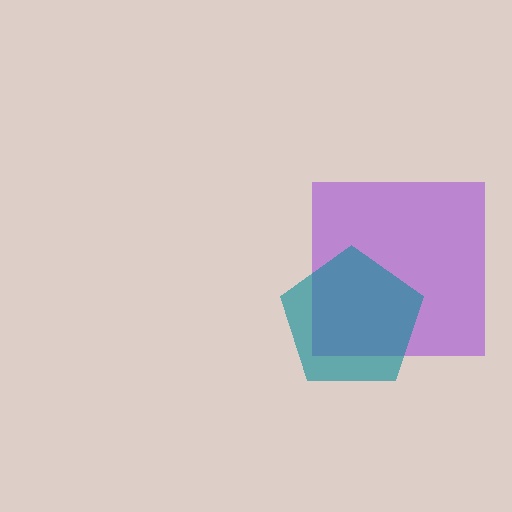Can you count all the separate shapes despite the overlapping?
Yes, there are 2 separate shapes.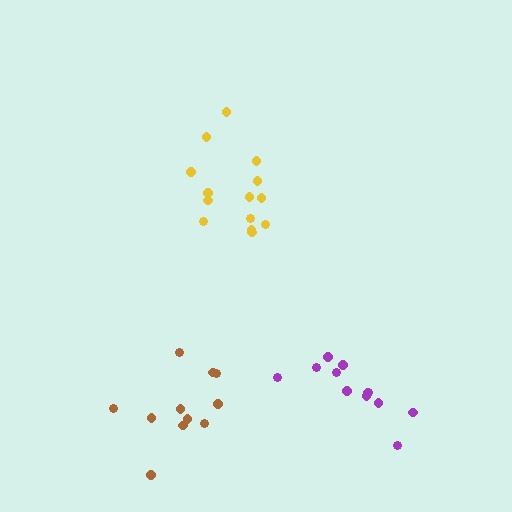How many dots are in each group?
Group 1: 12 dots, Group 2: 14 dots, Group 3: 11 dots (37 total).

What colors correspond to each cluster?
The clusters are colored: purple, yellow, brown.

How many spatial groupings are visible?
There are 3 spatial groupings.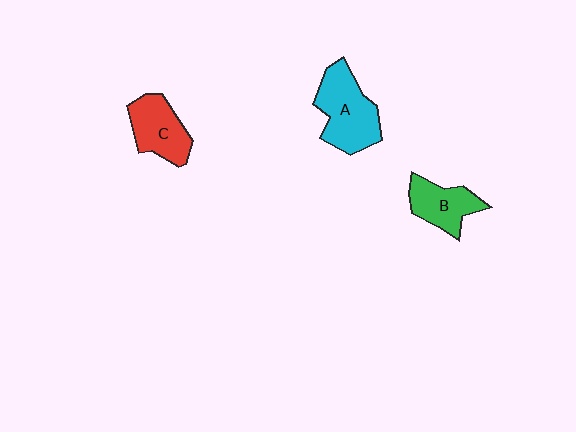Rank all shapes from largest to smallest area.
From largest to smallest: A (cyan), C (red), B (green).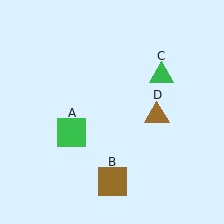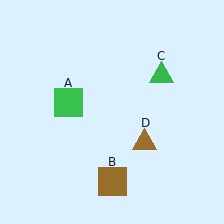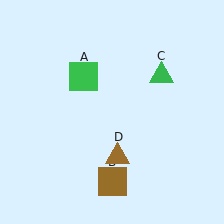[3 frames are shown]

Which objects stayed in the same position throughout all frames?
Brown square (object B) and green triangle (object C) remained stationary.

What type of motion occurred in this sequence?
The green square (object A), brown triangle (object D) rotated clockwise around the center of the scene.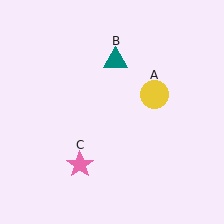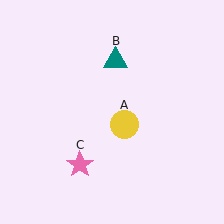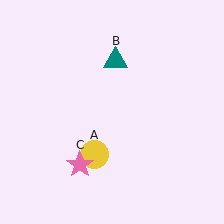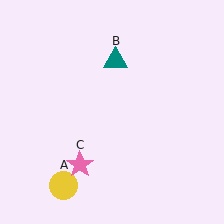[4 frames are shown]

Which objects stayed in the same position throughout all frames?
Teal triangle (object B) and pink star (object C) remained stationary.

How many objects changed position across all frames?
1 object changed position: yellow circle (object A).